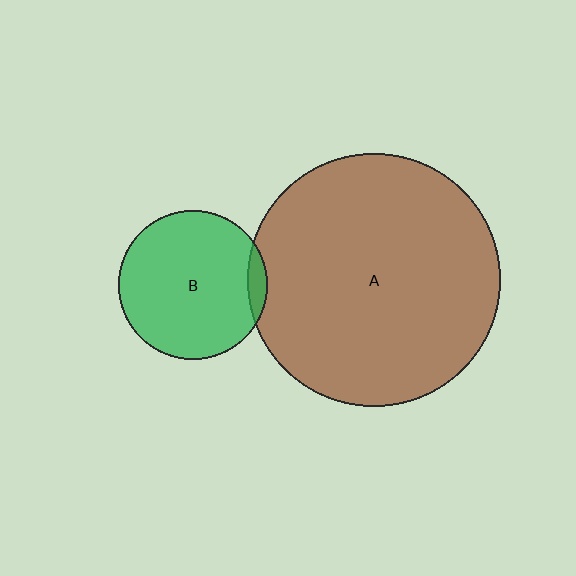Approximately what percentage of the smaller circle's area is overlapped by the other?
Approximately 5%.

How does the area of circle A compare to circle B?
Approximately 2.9 times.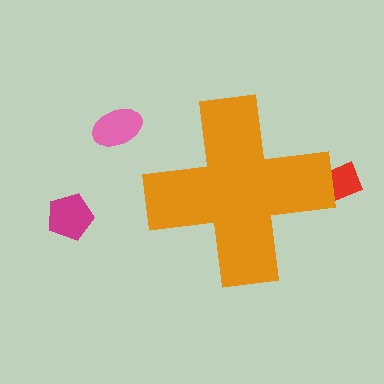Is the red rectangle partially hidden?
Yes, the red rectangle is partially hidden behind the orange cross.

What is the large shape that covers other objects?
An orange cross.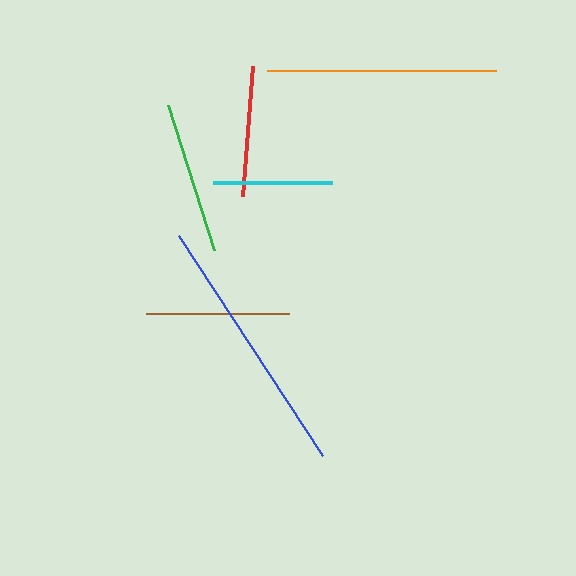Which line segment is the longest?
The blue line is the longest at approximately 263 pixels.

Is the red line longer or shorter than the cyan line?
The red line is longer than the cyan line.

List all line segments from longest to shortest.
From longest to shortest: blue, orange, green, brown, red, cyan.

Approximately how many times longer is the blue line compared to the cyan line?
The blue line is approximately 2.2 times the length of the cyan line.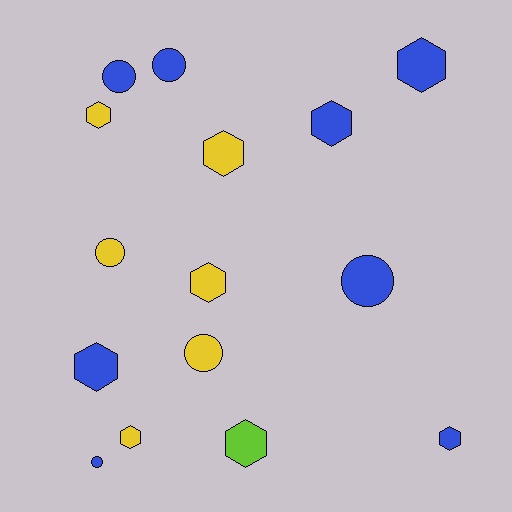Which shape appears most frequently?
Hexagon, with 9 objects.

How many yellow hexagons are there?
There are 4 yellow hexagons.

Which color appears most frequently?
Blue, with 8 objects.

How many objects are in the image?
There are 15 objects.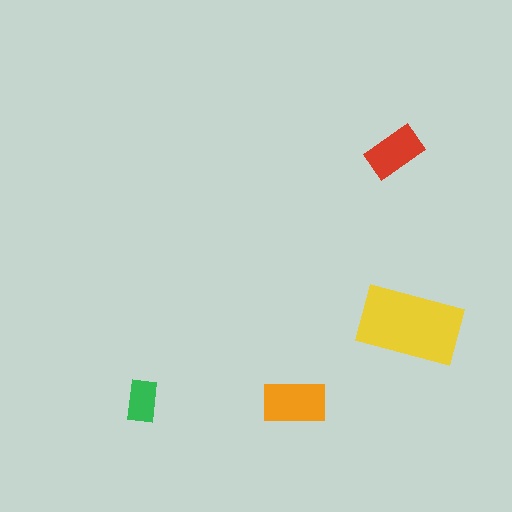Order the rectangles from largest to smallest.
the yellow one, the orange one, the red one, the green one.